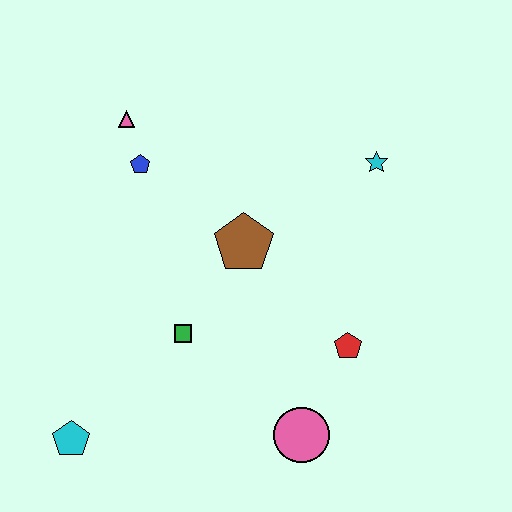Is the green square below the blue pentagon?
Yes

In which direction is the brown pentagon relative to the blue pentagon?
The brown pentagon is to the right of the blue pentagon.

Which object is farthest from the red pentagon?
The pink triangle is farthest from the red pentagon.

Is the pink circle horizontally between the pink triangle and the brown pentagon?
No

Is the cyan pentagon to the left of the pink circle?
Yes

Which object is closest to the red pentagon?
The pink circle is closest to the red pentagon.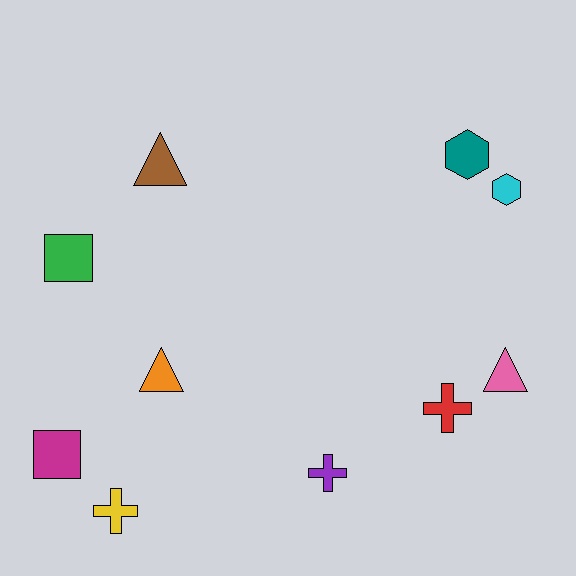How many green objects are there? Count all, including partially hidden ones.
There is 1 green object.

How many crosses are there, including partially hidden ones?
There are 3 crosses.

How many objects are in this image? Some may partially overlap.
There are 10 objects.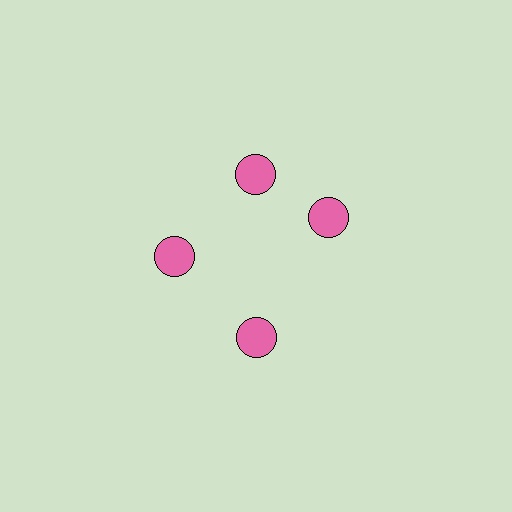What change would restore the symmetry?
The symmetry would be restored by rotating it back into even spacing with its neighbors so that all 4 circles sit at equal angles and equal distance from the center.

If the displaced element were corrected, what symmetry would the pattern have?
It would have 4-fold rotational symmetry — the pattern would map onto itself every 90 degrees.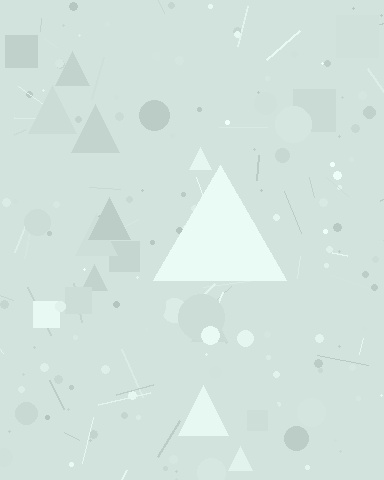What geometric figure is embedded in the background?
A triangle is embedded in the background.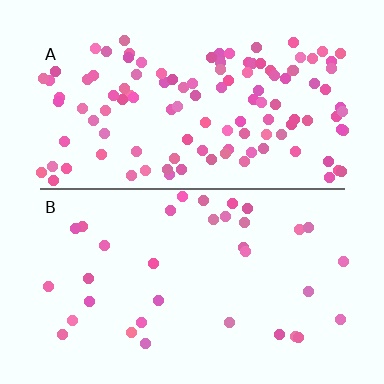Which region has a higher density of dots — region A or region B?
A (the top).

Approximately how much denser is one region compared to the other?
Approximately 3.4× — region A over region B.